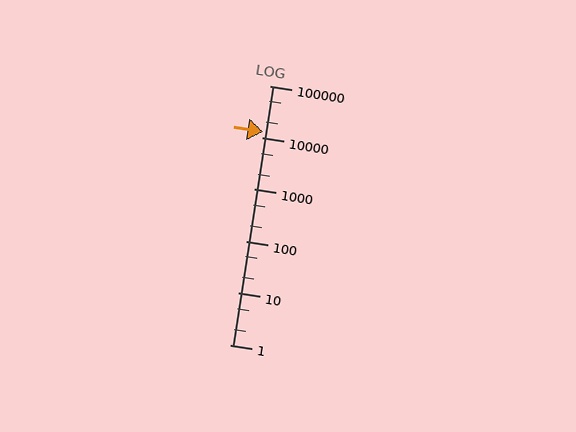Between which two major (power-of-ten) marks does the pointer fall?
The pointer is between 10000 and 100000.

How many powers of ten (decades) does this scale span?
The scale spans 5 decades, from 1 to 100000.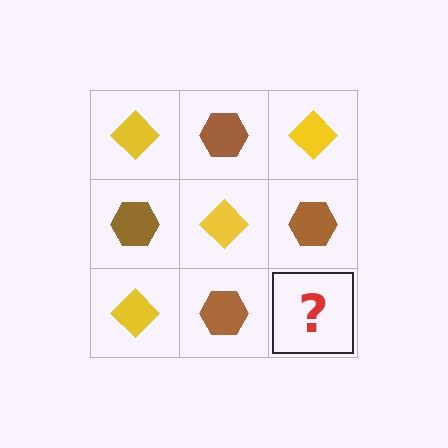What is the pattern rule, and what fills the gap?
The rule is that it alternates yellow diamond and brown hexagon in a checkerboard pattern. The gap should be filled with a yellow diamond.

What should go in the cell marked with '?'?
The missing cell should contain a yellow diamond.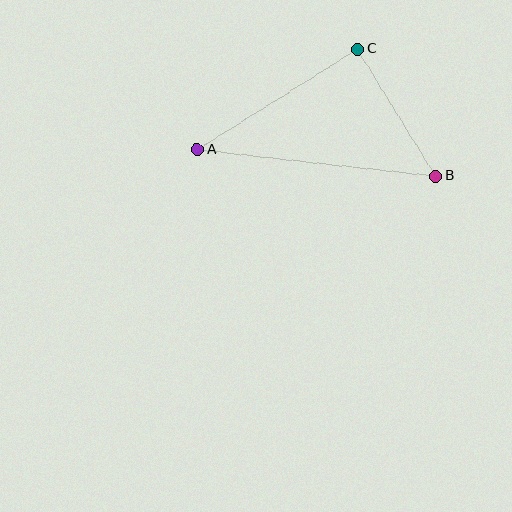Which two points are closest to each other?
Points B and C are closest to each other.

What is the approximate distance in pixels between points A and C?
The distance between A and C is approximately 189 pixels.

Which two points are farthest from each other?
Points A and B are farthest from each other.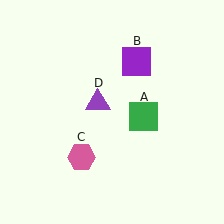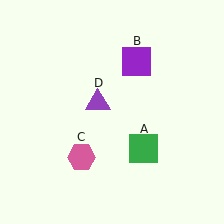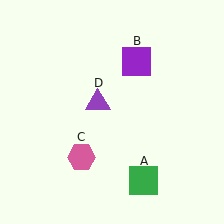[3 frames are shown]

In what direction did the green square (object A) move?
The green square (object A) moved down.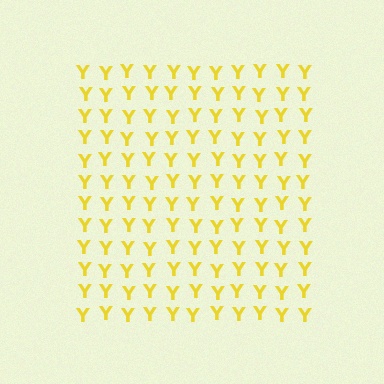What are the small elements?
The small elements are letter Y's.